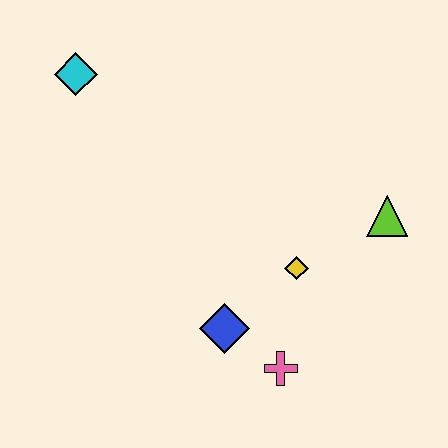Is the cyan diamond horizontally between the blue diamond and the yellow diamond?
No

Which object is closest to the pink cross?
The blue diamond is closest to the pink cross.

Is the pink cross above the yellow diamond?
No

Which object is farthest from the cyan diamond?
The pink cross is farthest from the cyan diamond.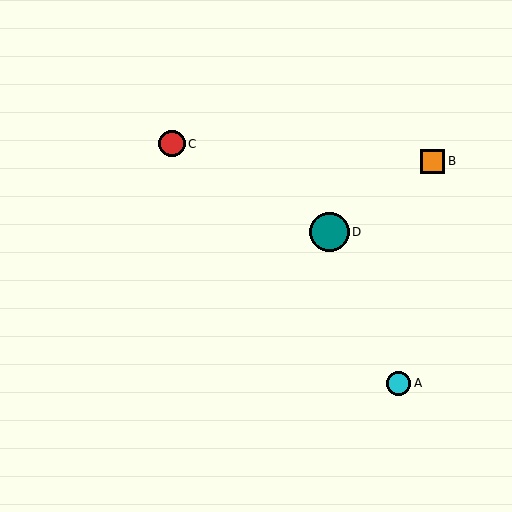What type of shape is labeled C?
Shape C is a red circle.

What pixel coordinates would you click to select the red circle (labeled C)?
Click at (172, 144) to select the red circle C.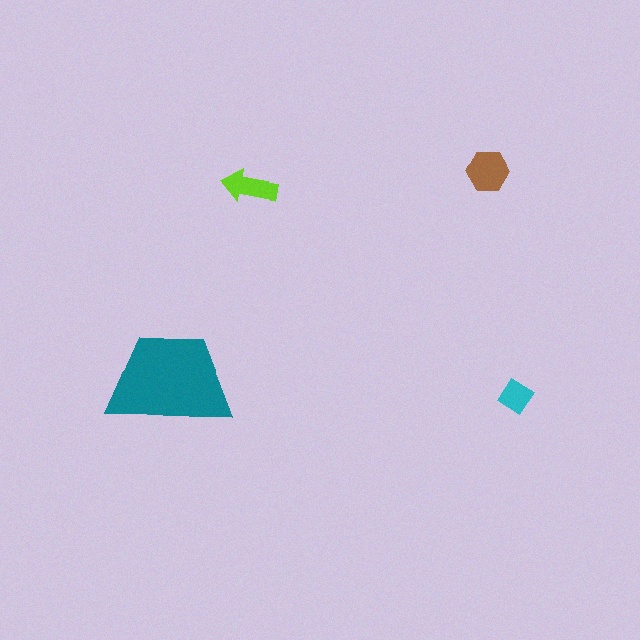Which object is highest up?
The brown hexagon is topmost.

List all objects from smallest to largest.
The cyan diamond, the lime arrow, the brown hexagon, the teal trapezoid.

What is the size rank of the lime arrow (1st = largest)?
3rd.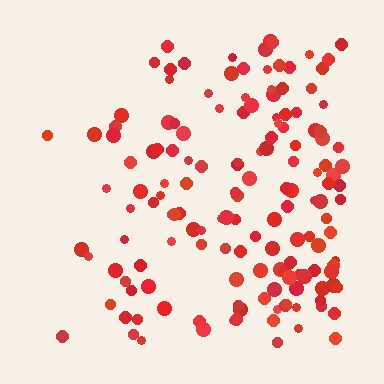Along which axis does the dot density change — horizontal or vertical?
Horizontal.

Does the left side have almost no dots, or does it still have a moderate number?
Still a moderate number, just noticeably fewer than the right.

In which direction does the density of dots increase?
From left to right, with the right side densest.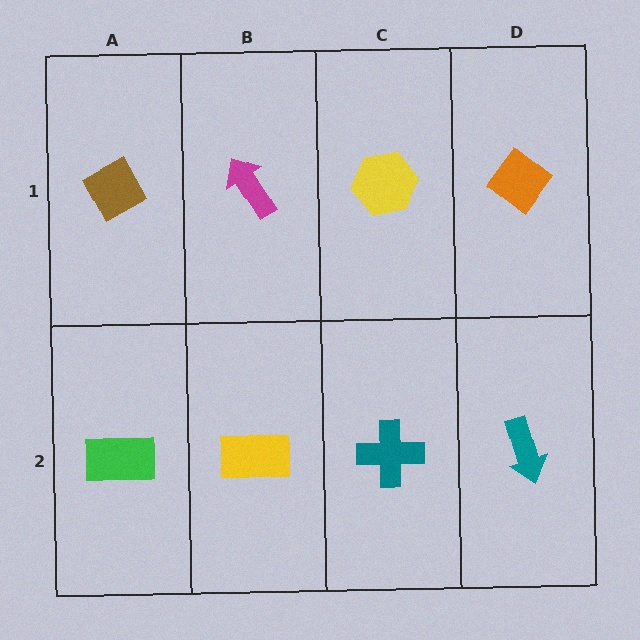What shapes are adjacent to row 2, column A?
A brown diamond (row 1, column A), a yellow rectangle (row 2, column B).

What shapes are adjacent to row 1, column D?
A teal arrow (row 2, column D), a yellow hexagon (row 1, column C).